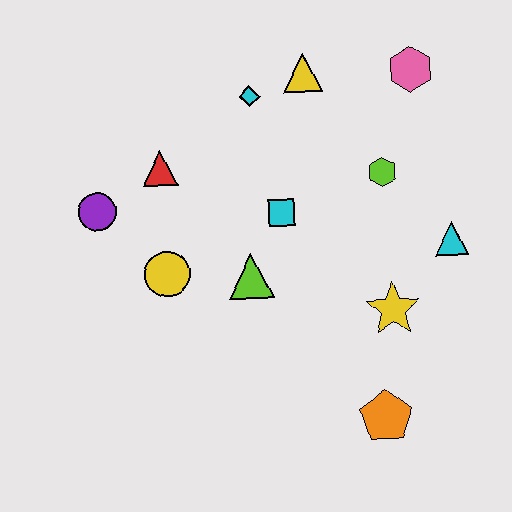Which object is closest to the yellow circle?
The lime triangle is closest to the yellow circle.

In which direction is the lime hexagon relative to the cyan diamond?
The lime hexagon is to the right of the cyan diamond.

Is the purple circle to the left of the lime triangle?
Yes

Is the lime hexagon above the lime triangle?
Yes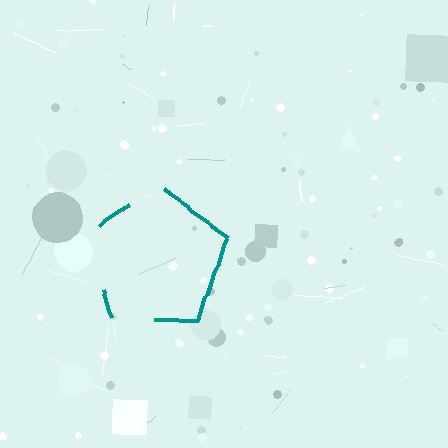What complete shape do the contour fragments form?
The contour fragments form a pentagon.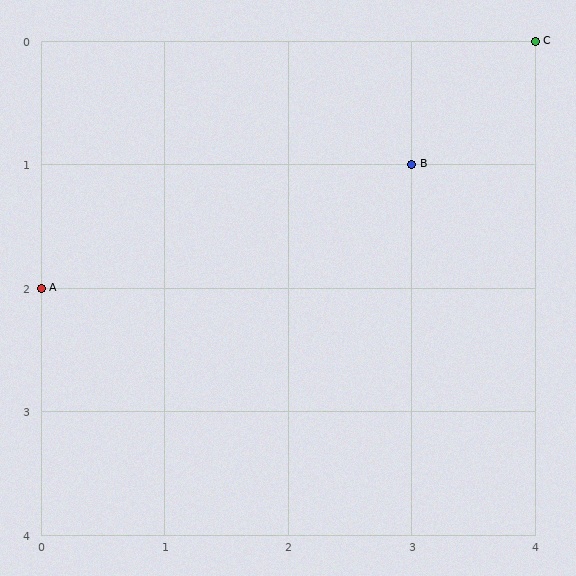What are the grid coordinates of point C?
Point C is at grid coordinates (4, 0).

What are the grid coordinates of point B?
Point B is at grid coordinates (3, 1).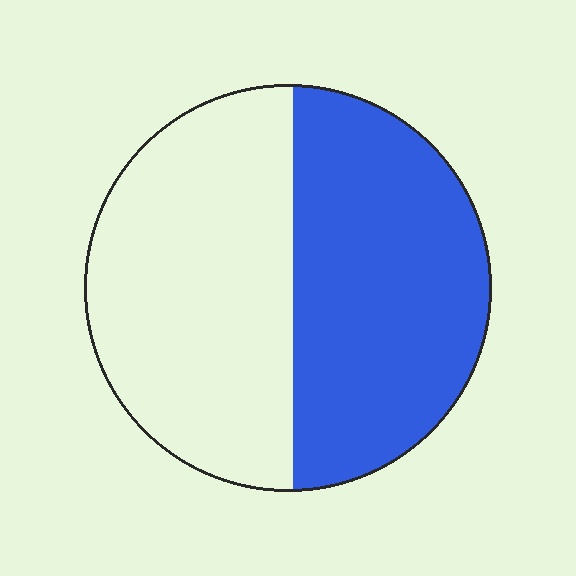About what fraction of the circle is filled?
About one half (1/2).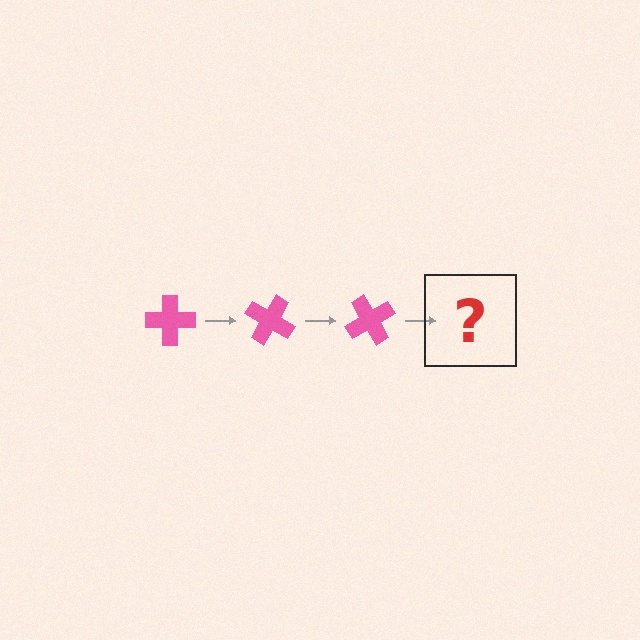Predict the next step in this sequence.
The next step is a pink cross rotated 90 degrees.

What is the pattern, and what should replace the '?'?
The pattern is that the cross rotates 30 degrees each step. The '?' should be a pink cross rotated 90 degrees.